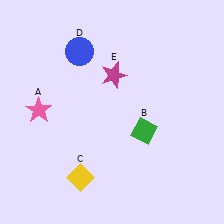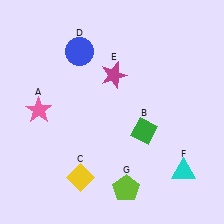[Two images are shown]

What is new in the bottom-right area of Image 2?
A lime pentagon (G) was added in the bottom-right area of Image 2.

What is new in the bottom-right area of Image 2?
A cyan triangle (F) was added in the bottom-right area of Image 2.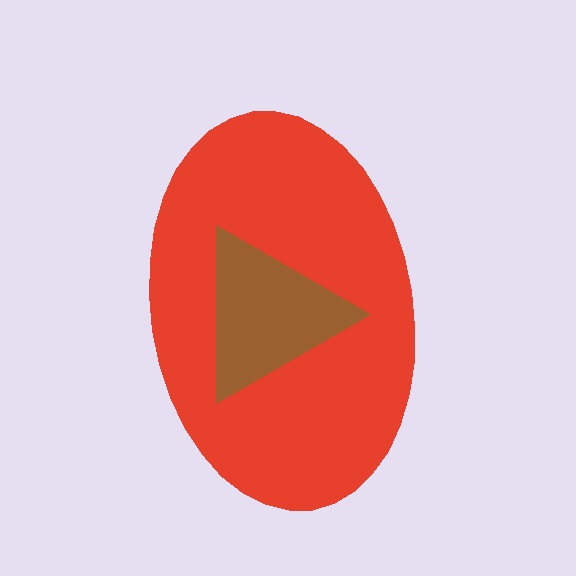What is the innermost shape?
The brown triangle.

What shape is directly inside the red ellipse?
The brown triangle.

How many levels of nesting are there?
2.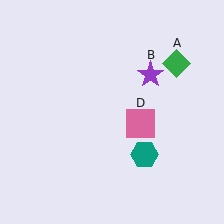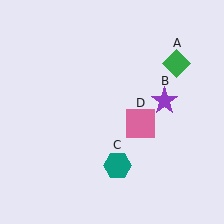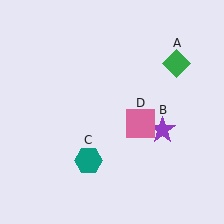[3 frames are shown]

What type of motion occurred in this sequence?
The purple star (object B), teal hexagon (object C) rotated clockwise around the center of the scene.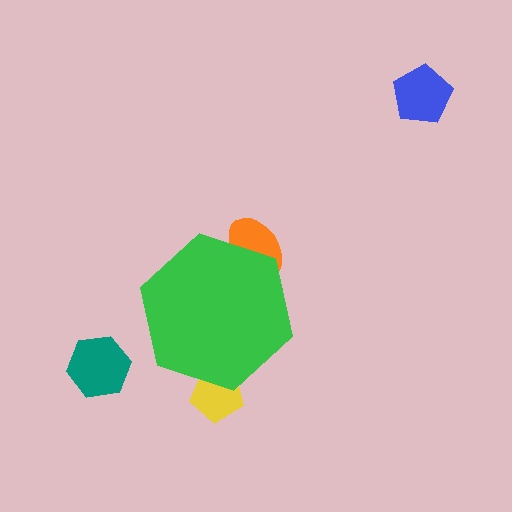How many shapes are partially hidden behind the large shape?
2 shapes are partially hidden.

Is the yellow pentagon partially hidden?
Yes, the yellow pentagon is partially hidden behind the green hexagon.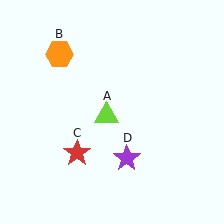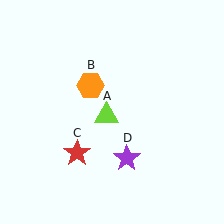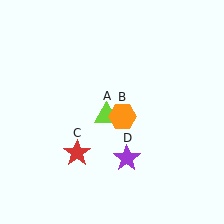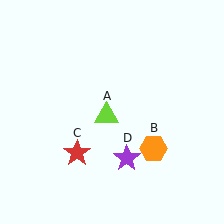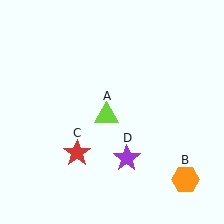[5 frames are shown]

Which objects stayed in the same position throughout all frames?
Lime triangle (object A) and red star (object C) and purple star (object D) remained stationary.